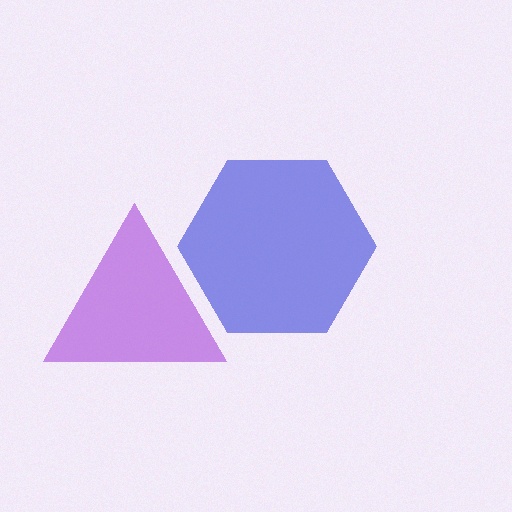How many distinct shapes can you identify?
There are 2 distinct shapes: a purple triangle, a blue hexagon.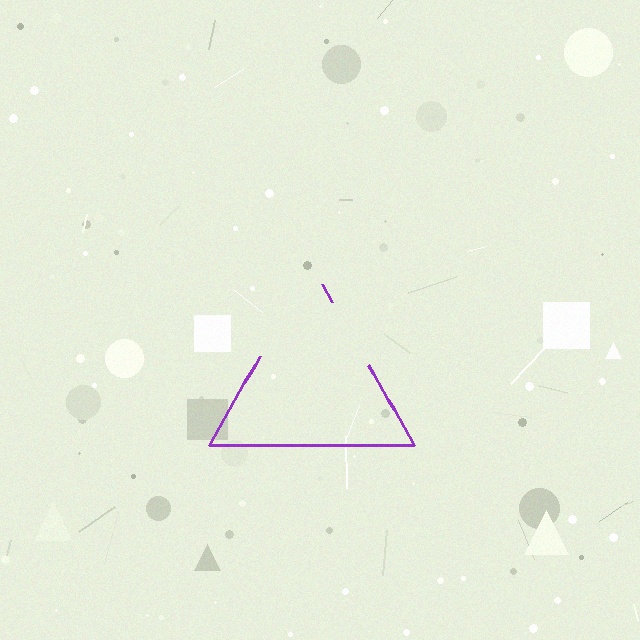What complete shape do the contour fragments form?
The contour fragments form a triangle.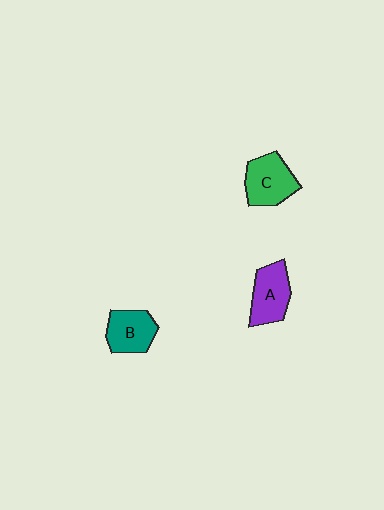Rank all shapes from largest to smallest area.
From largest to smallest: C (green), A (purple), B (teal).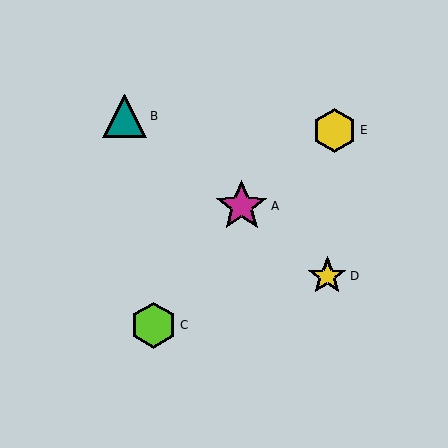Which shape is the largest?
The magenta star (labeled A) is the largest.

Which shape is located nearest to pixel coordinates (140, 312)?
The lime hexagon (labeled C) at (154, 325) is nearest to that location.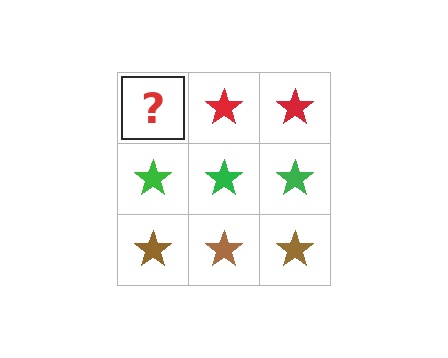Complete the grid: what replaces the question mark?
The question mark should be replaced with a red star.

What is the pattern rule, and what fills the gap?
The rule is that each row has a consistent color. The gap should be filled with a red star.